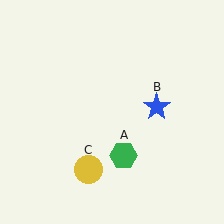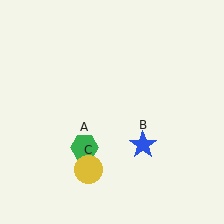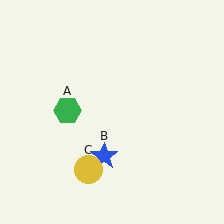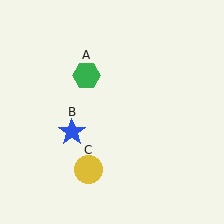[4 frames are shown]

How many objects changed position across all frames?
2 objects changed position: green hexagon (object A), blue star (object B).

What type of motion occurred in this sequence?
The green hexagon (object A), blue star (object B) rotated clockwise around the center of the scene.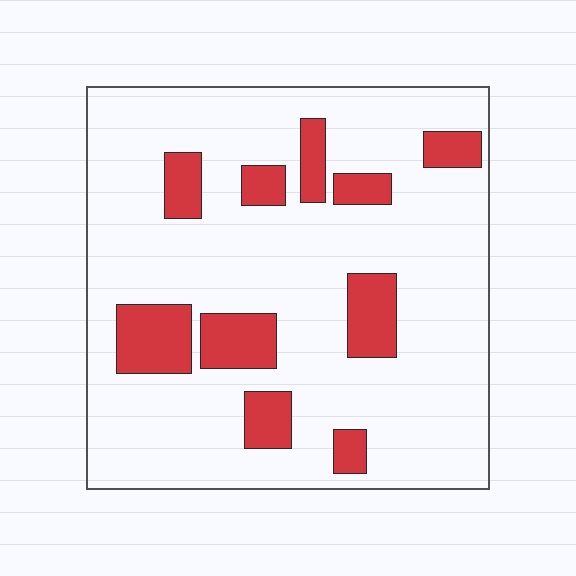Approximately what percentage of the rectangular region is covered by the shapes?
Approximately 20%.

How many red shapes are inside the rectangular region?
10.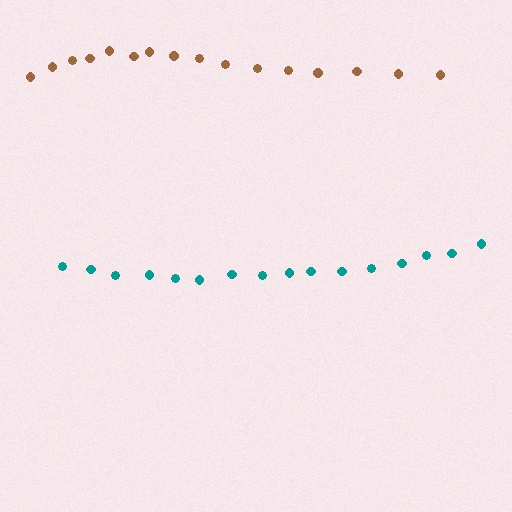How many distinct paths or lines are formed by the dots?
There are 2 distinct paths.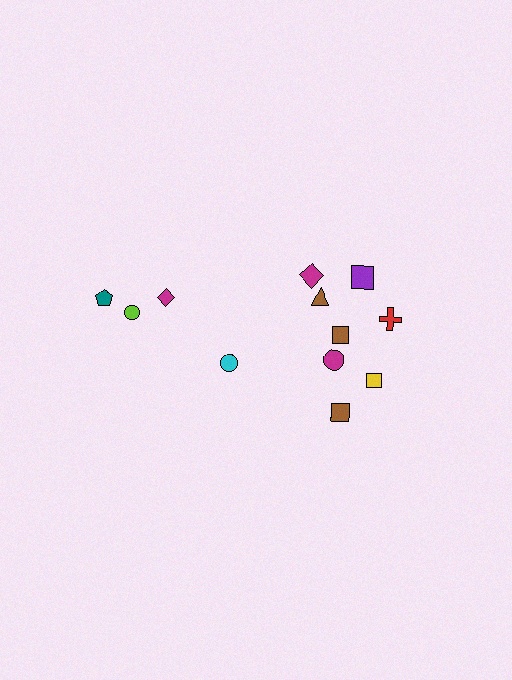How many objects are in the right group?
There are 8 objects.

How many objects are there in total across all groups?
There are 12 objects.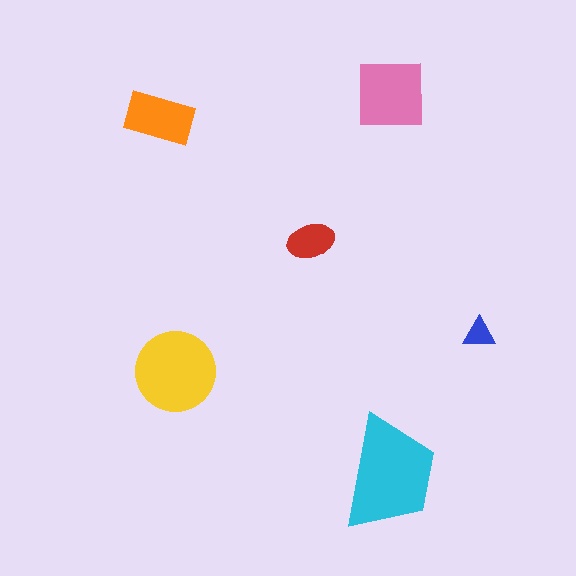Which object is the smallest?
The blue triangle.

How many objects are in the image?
There are 6 objects in the image.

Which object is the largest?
The cyan trapezoid.